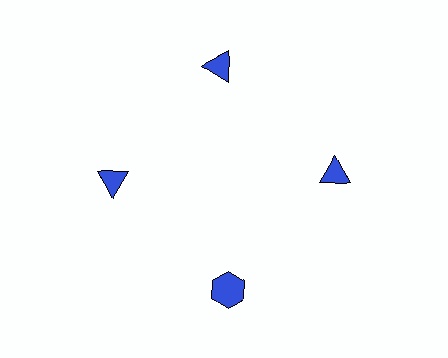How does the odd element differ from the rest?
It has a different shape: hexagon instead of triangle.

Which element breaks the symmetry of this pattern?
The blue hexagon at roughly the 6 o'clock position breaks the symmetry. All other shapes are blue triangles.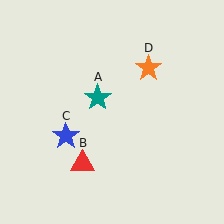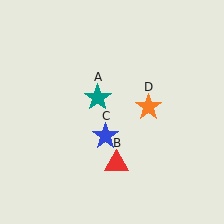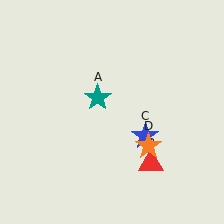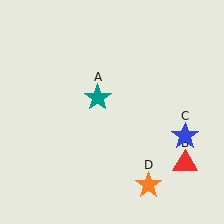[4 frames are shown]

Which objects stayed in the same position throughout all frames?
Teal star (object A) remained stationary.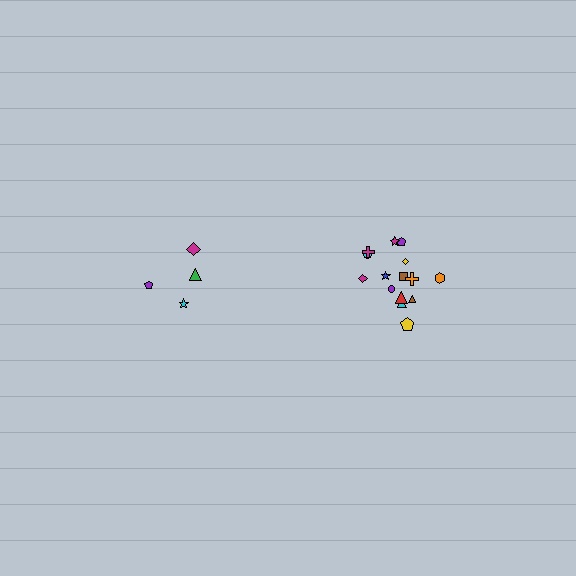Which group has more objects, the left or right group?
The right group.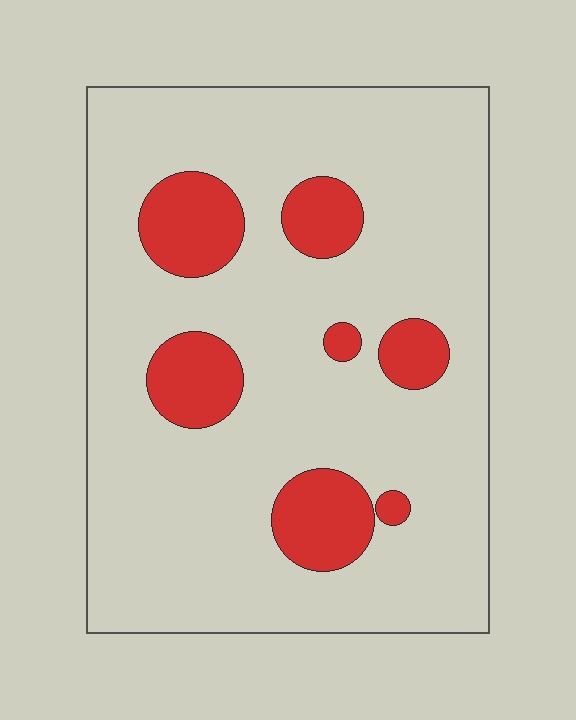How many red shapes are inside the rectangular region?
7.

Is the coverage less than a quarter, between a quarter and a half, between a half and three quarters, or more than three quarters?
Less than a quarter.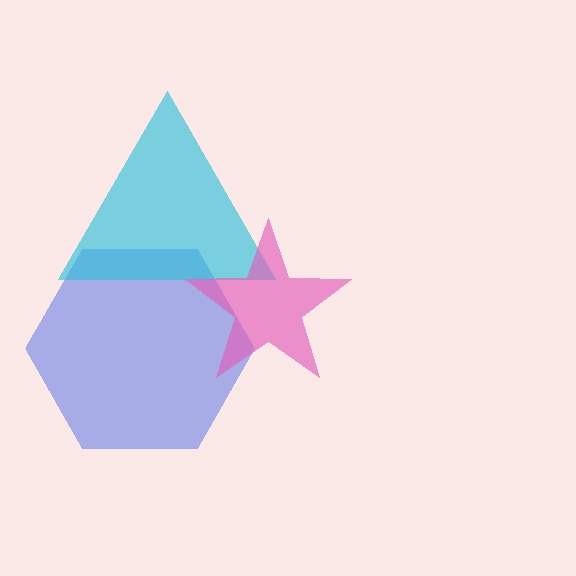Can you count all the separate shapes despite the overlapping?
Yes, there are 3 separate shapes.